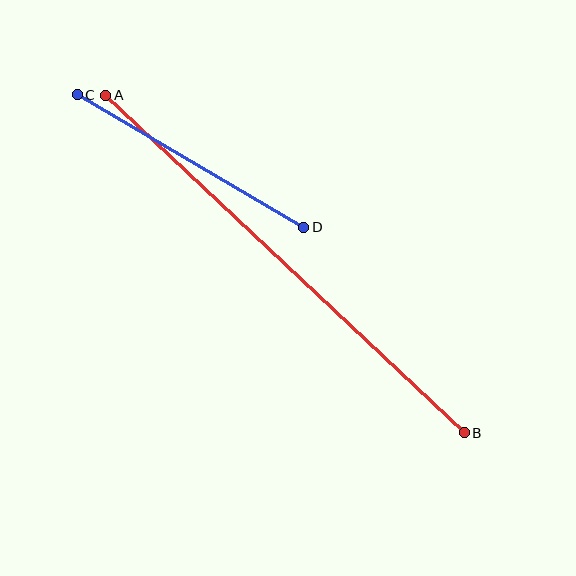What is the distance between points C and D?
The distance is approximately 262 pixels.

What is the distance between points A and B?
The distance is approximately 492 pixels.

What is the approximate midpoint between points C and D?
The midpoint is at approximately (190, 161) pixels.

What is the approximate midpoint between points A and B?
The midpoint is at approximately (285, 264) pixels.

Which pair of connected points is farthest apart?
Points A and B are farthest apart.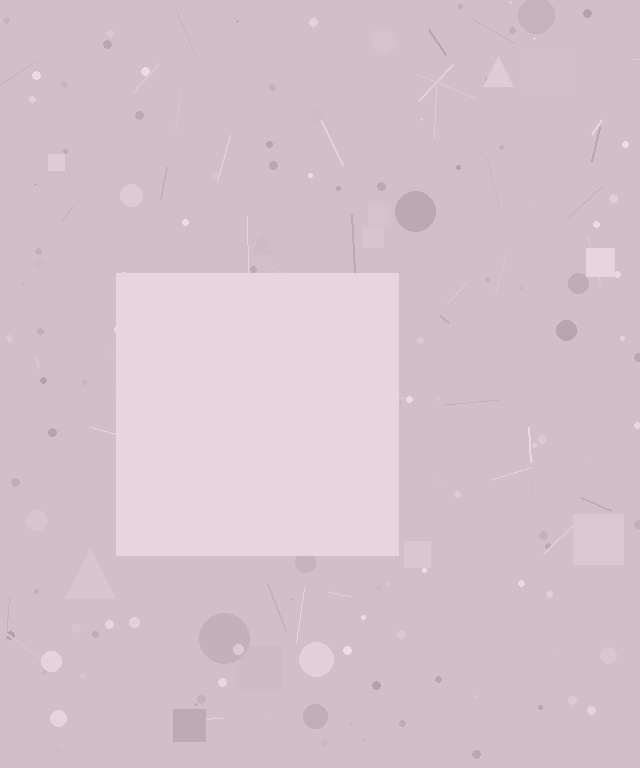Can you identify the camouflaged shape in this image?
The camouflaged shape is a square.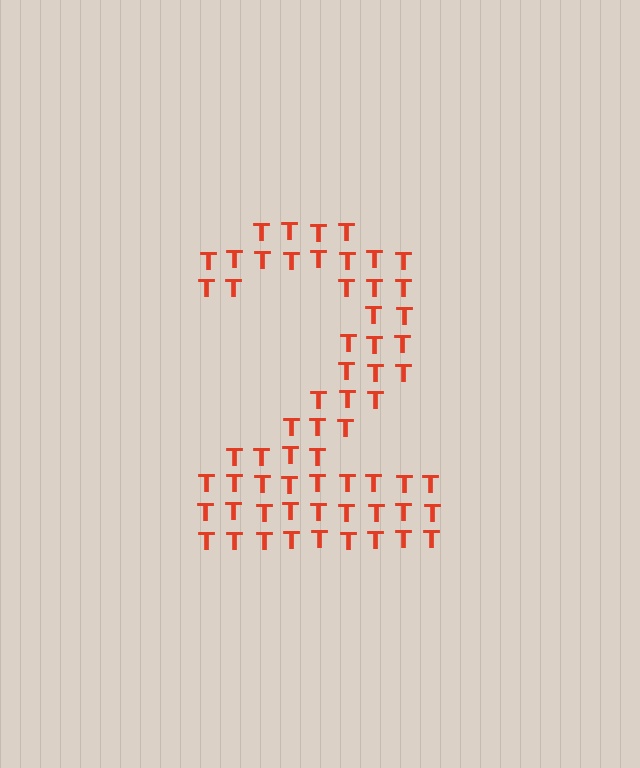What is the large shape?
The large shape is the digit 2.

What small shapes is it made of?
It is made of small letter T's.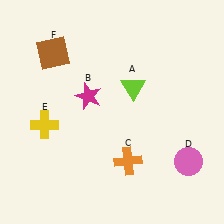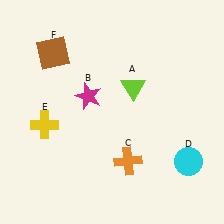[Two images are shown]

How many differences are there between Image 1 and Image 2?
There is 1 difference between the two images.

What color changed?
The circle (D) changed from pink in Image 1 to cyan in Image 2.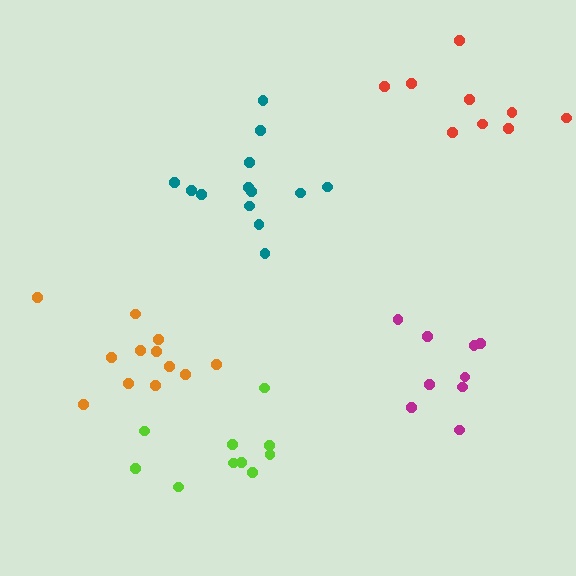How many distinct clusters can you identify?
There are 5 distinct clusters.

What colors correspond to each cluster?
The clusters are colored: lime, orange, magenta, teal, red.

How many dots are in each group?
Group 1: 10 dots, Group 2: 12 dots, Group 3: 9 dots, Group 4: 13 dots, Group 5: 9 dots (53 total).